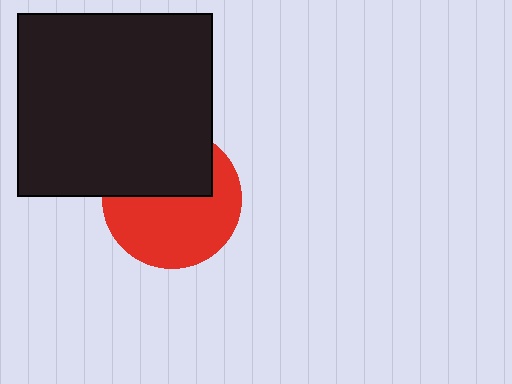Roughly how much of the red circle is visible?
About half of it is visible (roughly 58%).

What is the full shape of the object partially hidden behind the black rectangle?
The partially hidden object is a red circle.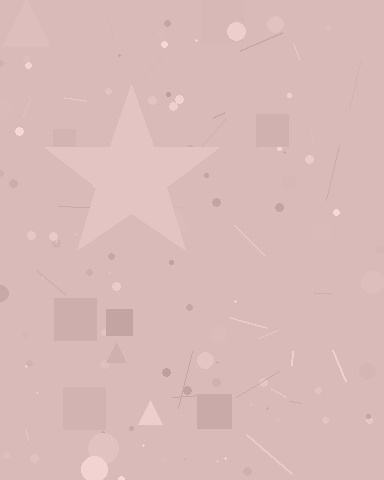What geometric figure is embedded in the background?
A star is embedded in the background.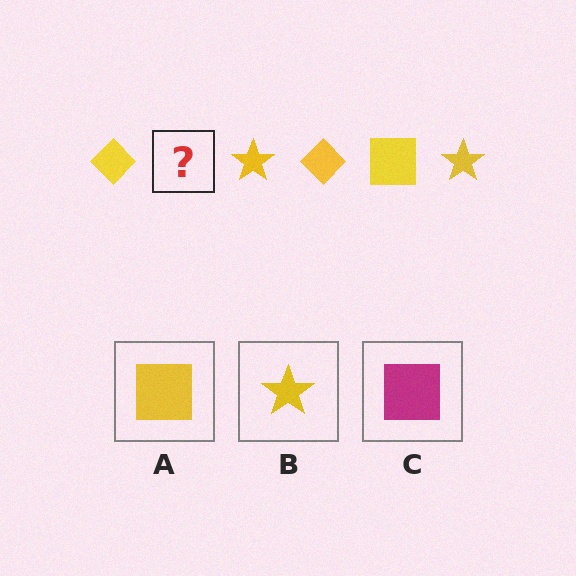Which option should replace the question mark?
Option A.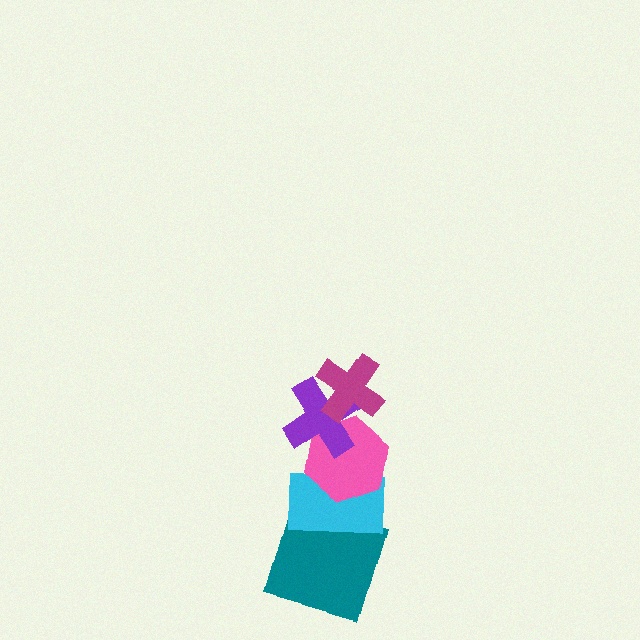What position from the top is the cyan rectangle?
The cyan rectangle is 4th from the top.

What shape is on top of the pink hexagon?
The purple cross is on top of the pink hexagon.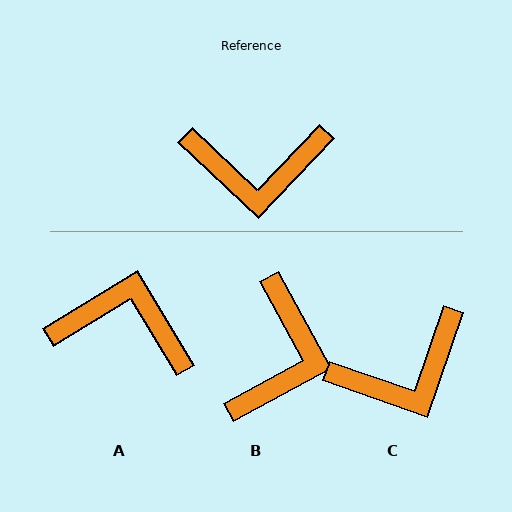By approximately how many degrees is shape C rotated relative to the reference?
Approximately 24 degrees counter-clockwise.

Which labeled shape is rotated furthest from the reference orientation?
A, about 165 degrees away.